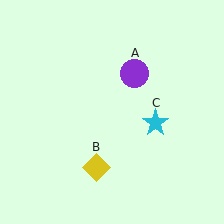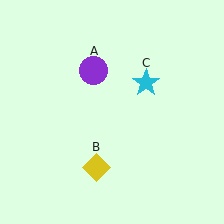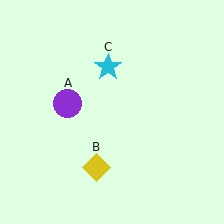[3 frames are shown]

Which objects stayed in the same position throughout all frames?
Yellow diamond (object B) remained stationary.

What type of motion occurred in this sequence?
The purple circle (object A), cyan star (object C) rotated counterclockwise around the center of the scene.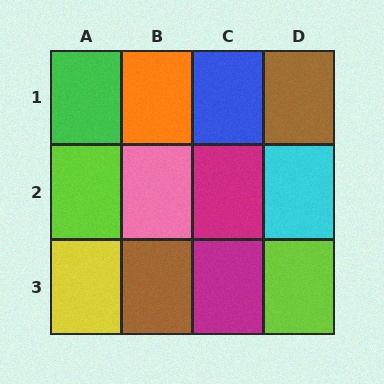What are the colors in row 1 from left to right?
Green, orange, blue, brown.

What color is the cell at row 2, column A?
Lime.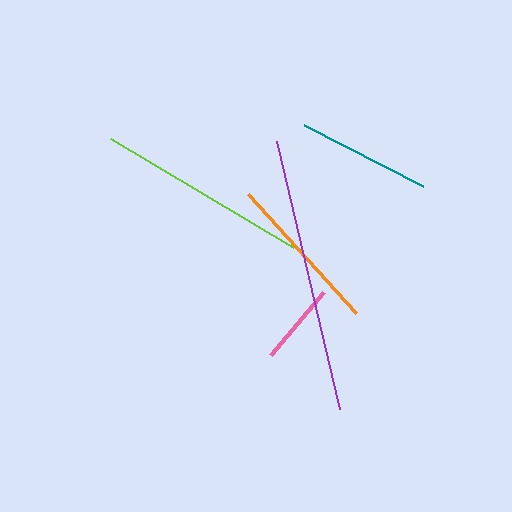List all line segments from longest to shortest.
From longest to shortest: purple, lime, orange, teal, pink.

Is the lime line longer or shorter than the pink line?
The lime line is longer than the pink line.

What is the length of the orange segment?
The orange segment is approximately 160 pixels long.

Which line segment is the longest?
The purple line is the longest at approximately 275 pixels.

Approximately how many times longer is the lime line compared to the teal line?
The lime line is approximately 1.6 times the length of the teal line.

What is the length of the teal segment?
The teal segment is approximately 134 pixels long.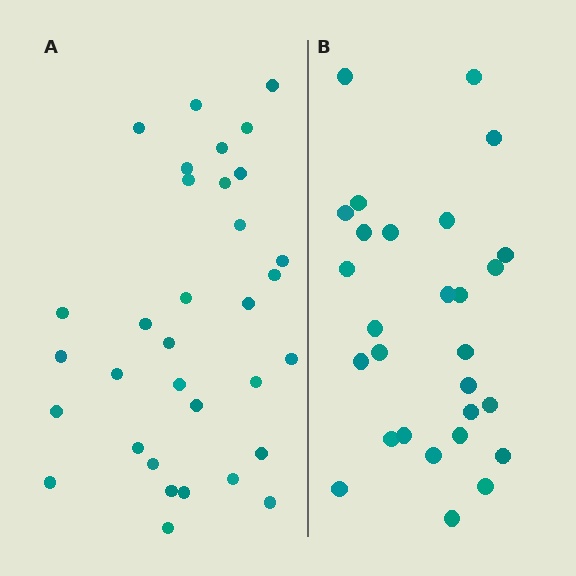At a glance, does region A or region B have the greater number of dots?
Region A (the left region) has more dots.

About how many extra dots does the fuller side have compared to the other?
Region A has about 5 more dots than region B.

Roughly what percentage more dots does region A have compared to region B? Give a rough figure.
About 20% more.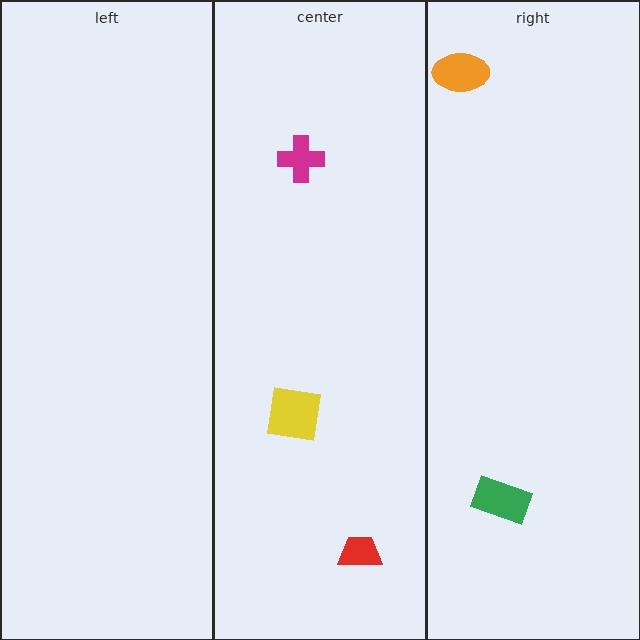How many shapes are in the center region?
3.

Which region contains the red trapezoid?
The center region.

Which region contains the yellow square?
The center region.